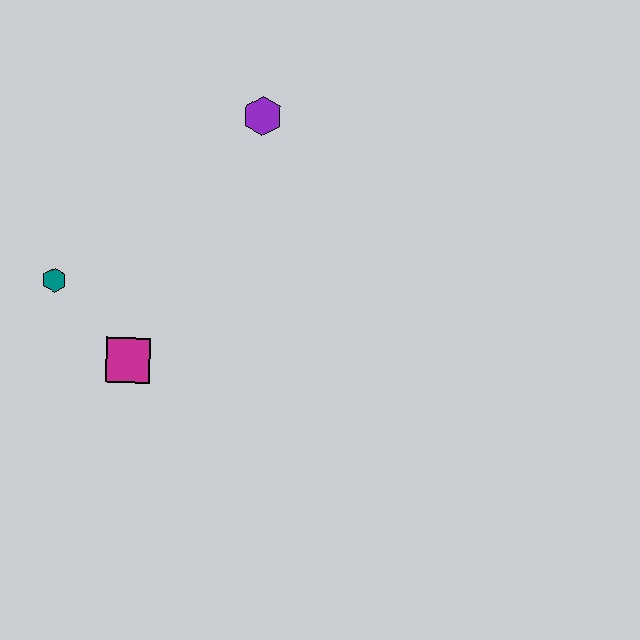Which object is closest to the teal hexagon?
The magenta square is closest to the teal hexagon.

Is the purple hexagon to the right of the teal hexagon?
Yes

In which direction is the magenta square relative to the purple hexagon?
The magenta square is below the purple hexagon.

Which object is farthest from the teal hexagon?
The purple hexagon is farthest from the teal hexagon.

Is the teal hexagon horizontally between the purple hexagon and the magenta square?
No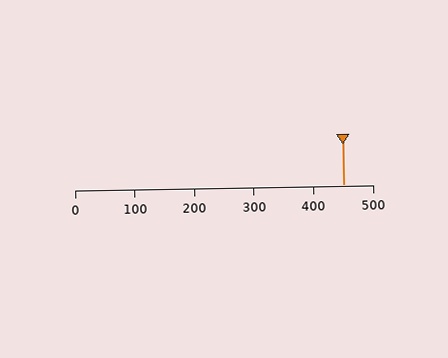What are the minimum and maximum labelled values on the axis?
The axis runs from 0 to 500.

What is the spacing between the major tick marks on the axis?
The major ticks are spaced 100 apart.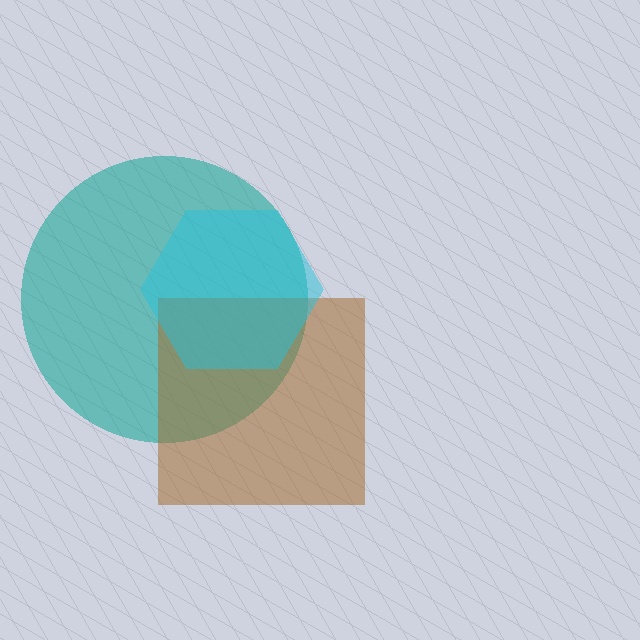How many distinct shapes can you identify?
There are 3 distinct shapes: a teal circle, a brown square, a cyan hexagon.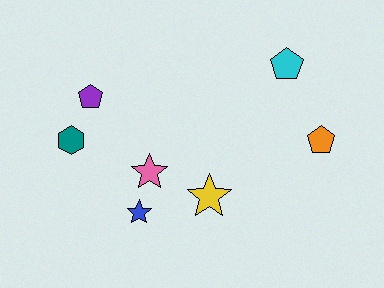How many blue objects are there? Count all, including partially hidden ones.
There is 1 blue object.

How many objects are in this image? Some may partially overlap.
There are 7 objects.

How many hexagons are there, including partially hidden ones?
There is 1 hexagon.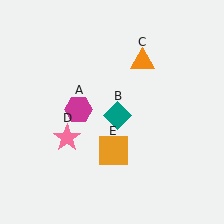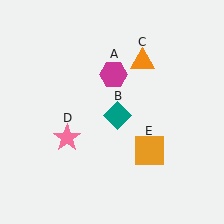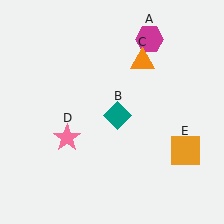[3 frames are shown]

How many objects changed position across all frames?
2 objects changed position: magenta hexagon (object A), orange square (object E).